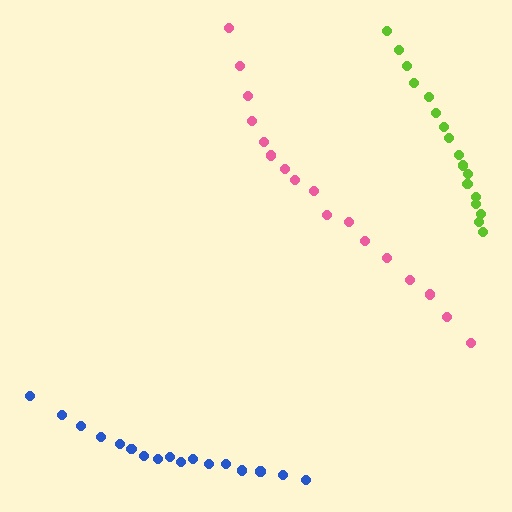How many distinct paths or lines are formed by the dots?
There are 3 distinct paths.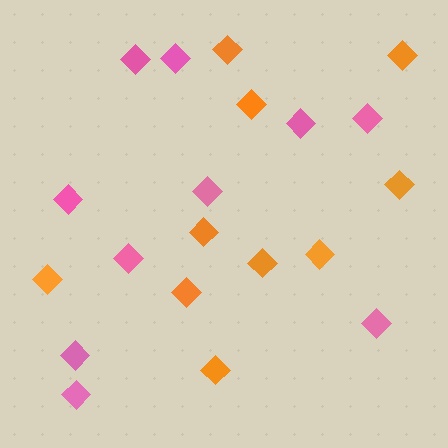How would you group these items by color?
There are 2 groups: one group of orange diamonds (10) and one group of pink diamonds (10).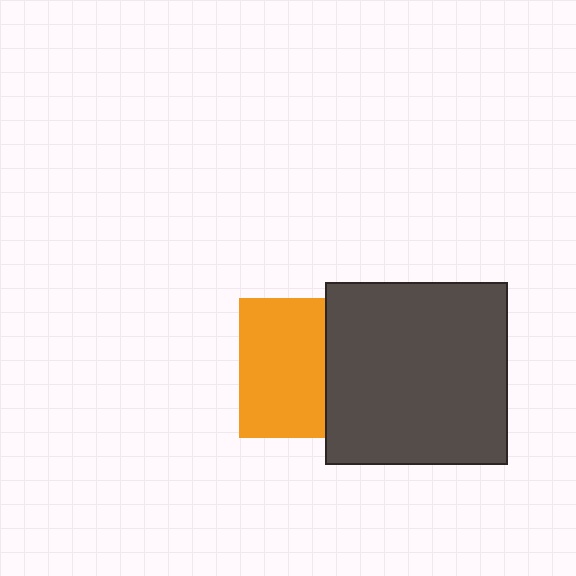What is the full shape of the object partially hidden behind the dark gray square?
The partially hidden object is an orange square.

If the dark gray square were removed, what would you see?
You would see the complete orange square.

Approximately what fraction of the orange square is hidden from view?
Roughly 39% of the orange square is hidden behind the dark gray square.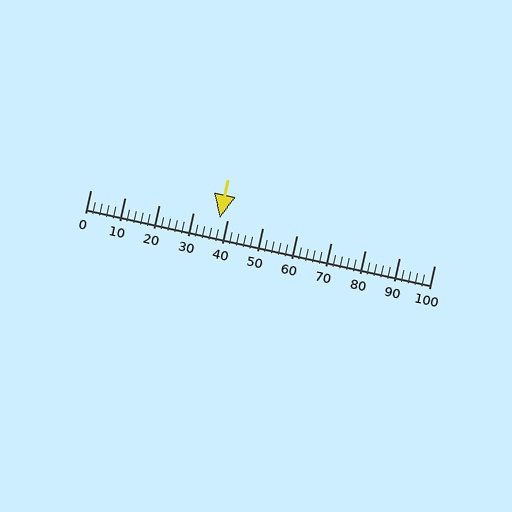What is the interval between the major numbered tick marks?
The major tick marks are spaced 10 units apart.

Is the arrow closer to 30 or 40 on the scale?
The arrow is closer to 40.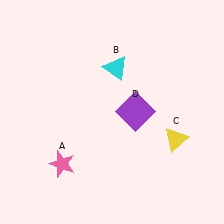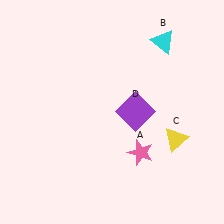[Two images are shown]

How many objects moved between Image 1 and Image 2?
2 objects moved between the two images.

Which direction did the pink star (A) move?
The pink star (A) moved right.